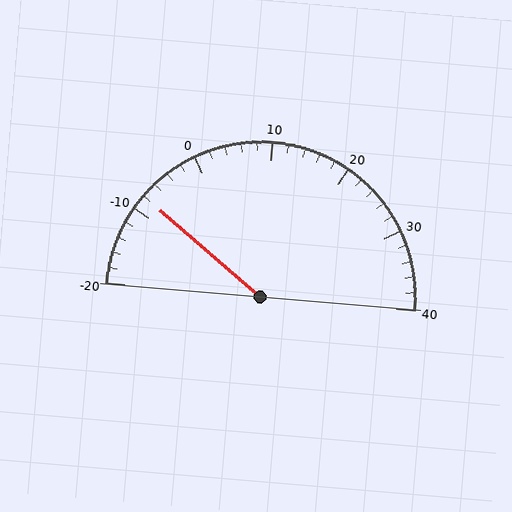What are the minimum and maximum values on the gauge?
The gauge ranges from -20 to 40.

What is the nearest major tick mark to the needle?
The nearest major tick mark is -10.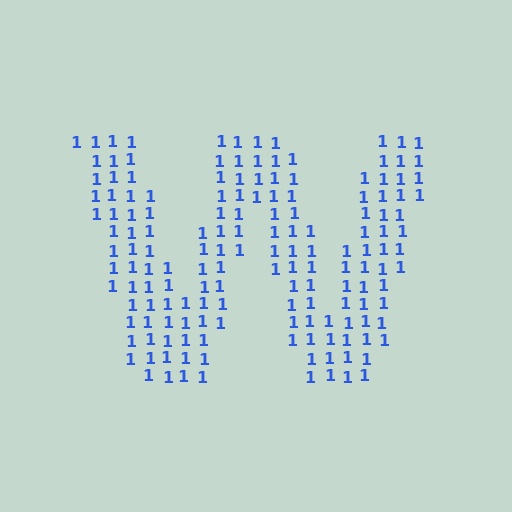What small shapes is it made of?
It is made of small digit 1's.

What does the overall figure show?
The overall figure shows the letter W.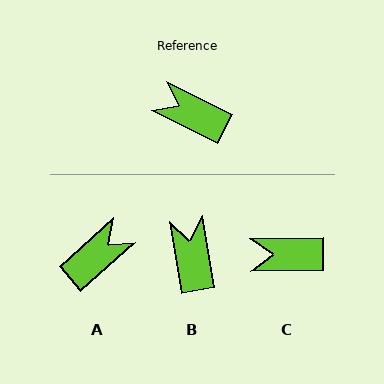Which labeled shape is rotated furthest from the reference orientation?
A, about 111 degrees away.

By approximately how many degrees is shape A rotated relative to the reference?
Approximately 111 degrees clockwise.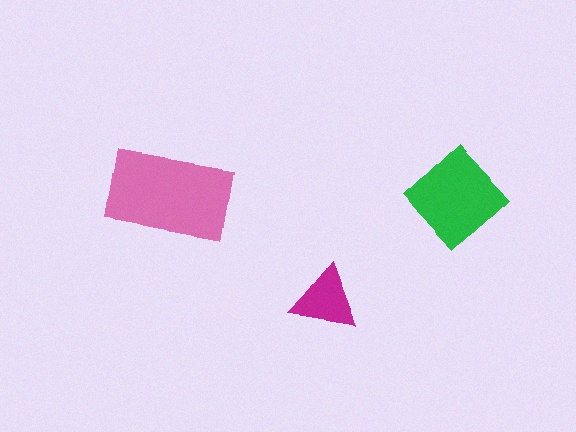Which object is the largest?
The pink rectangle.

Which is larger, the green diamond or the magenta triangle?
The green diamond.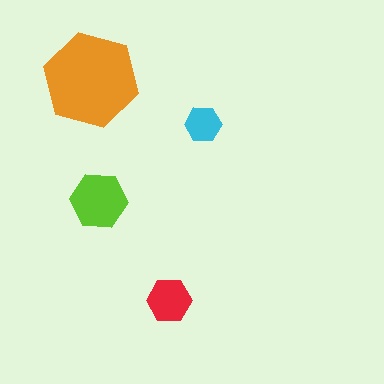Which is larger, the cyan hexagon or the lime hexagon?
The lime one.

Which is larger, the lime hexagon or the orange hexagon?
The orange one.